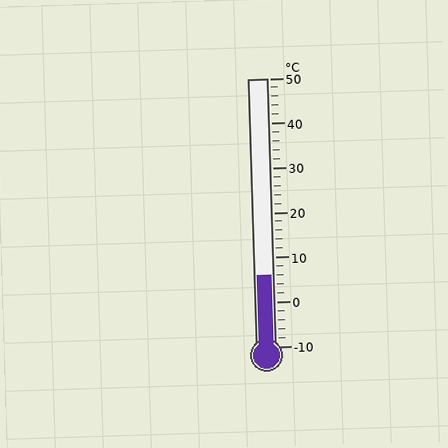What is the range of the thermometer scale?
The thermometer scale ranges from -10°C to 50°C.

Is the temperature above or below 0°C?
The temperature is above 0°C.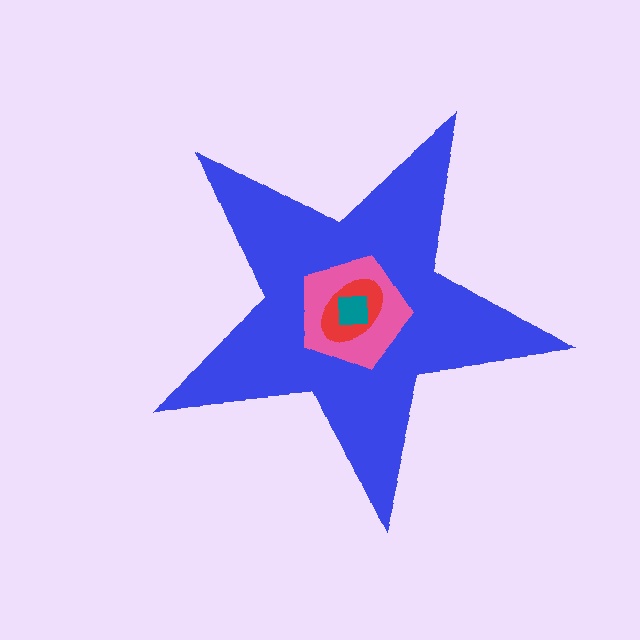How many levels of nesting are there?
4.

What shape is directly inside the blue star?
The pink pentagon.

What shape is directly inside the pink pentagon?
The red ellipse.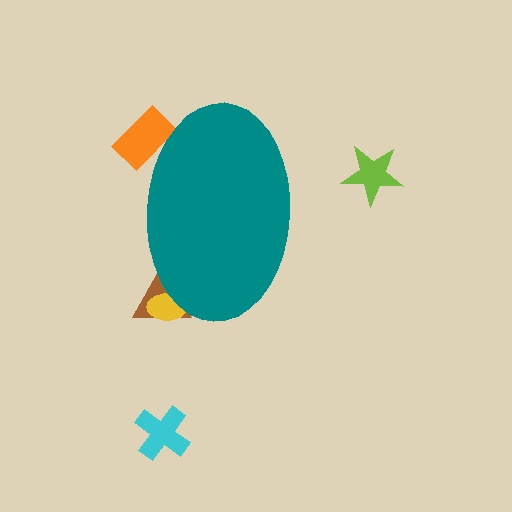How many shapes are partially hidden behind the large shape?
3 shapes are partially hidden.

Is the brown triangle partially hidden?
Yes, the brown triangle is partially hidden behind the teal ellipse.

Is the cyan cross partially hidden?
No, the cyan cross is fully visible.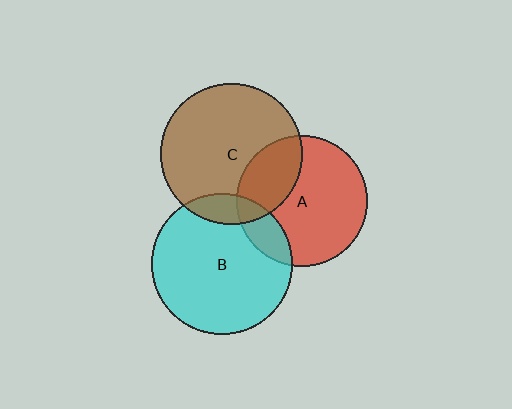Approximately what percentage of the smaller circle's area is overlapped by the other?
Approximately 10%.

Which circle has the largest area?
Circle C (brown).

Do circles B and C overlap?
Yes.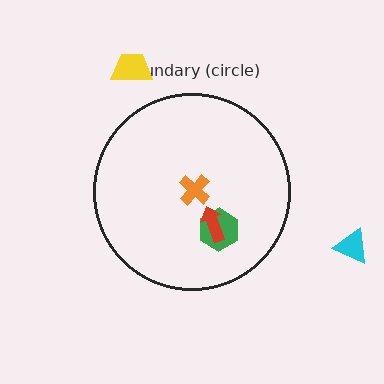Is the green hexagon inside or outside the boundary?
Inside.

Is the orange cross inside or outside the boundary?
Inside.